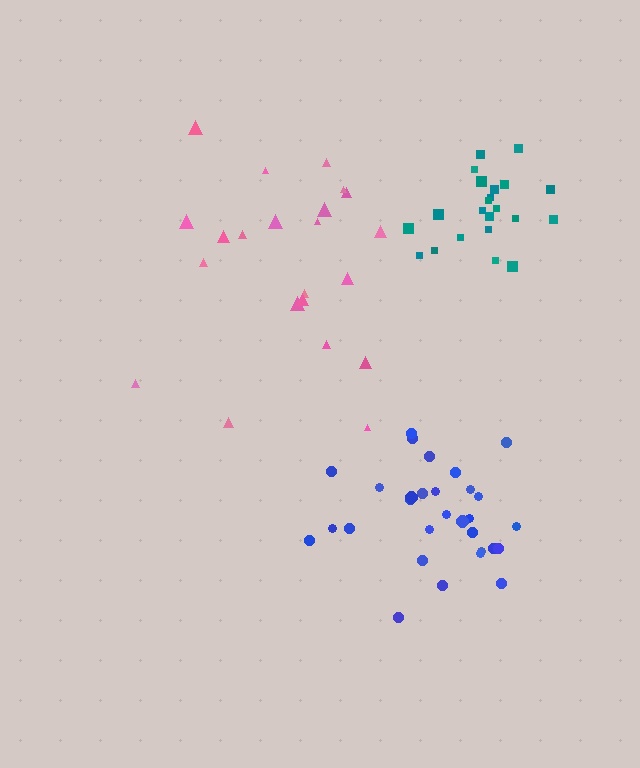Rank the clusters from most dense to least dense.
teal, blue, pink.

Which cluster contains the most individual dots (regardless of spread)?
Blue (30).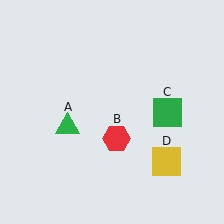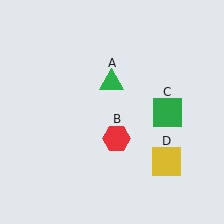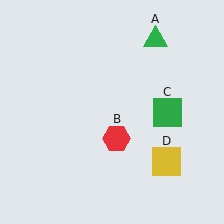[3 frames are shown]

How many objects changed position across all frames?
1 object changed position: green triangle (object A).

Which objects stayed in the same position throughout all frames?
Red hexagon (object B) and green square (object C) and yellow square (object D) remained stationary.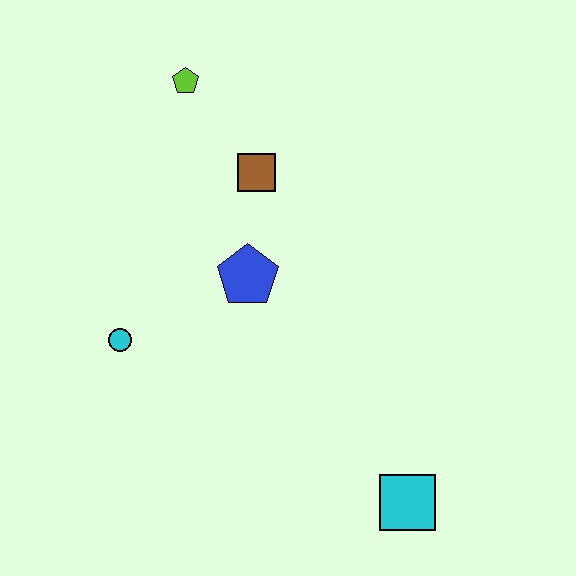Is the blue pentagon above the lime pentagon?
No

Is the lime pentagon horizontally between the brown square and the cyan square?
No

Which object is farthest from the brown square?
The cyan square is farthest from the brown square.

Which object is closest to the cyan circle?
The blue pentagon is closest to the cyan circle.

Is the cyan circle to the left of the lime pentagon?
Yes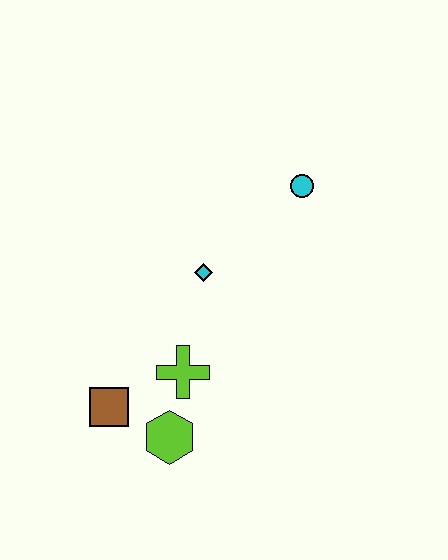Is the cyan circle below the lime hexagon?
No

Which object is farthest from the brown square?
The cyan circle is farthest from the brown square.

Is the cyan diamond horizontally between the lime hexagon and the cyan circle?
Yes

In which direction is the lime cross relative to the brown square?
The lime cross is to the right of the brown square.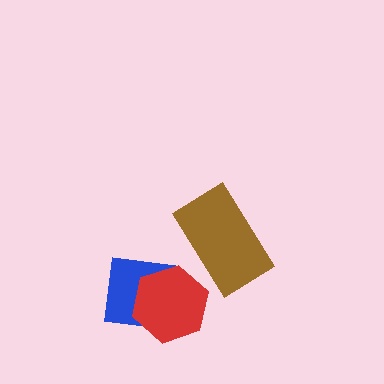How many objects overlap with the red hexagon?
1 object overlaps with the red hexagon.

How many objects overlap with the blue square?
1 object overlaps with the blue square.